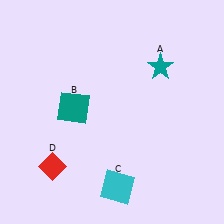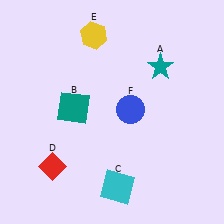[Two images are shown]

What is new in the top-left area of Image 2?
A yellow hexagon (E) was added in the top-left area of Image 2.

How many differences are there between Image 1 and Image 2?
There are 2 differences between the two images.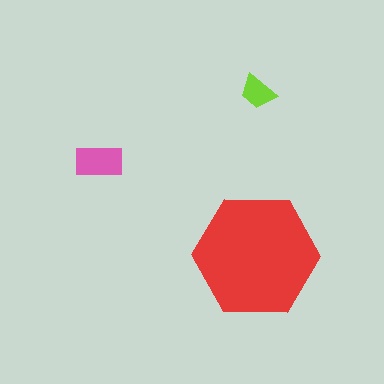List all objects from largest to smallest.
The red hexagon, the pink rectangle, the lime trapezoid.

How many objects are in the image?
There are 3 objects in the image.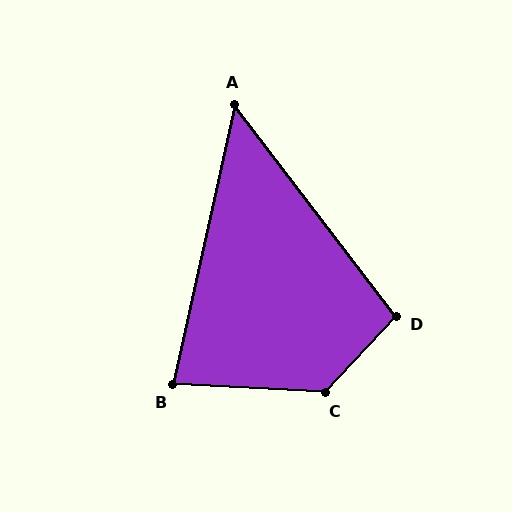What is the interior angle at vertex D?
Approximately 99 degrees (obtuse).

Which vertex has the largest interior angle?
C, at approximately 130 degrees.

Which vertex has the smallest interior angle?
A, at approximately 50 degrees.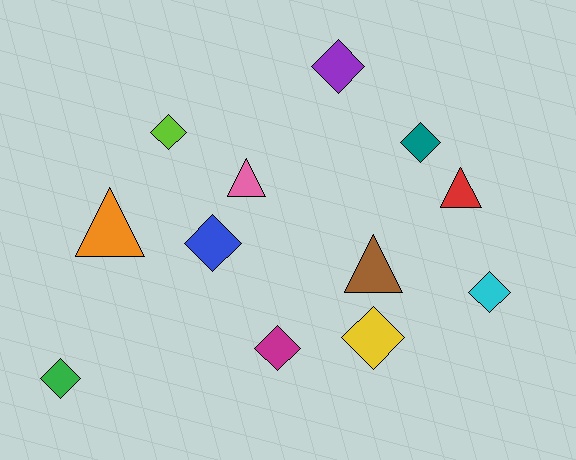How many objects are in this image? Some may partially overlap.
There are 12 objects.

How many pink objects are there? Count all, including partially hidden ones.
There is 1 pink object.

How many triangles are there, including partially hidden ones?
There are 4 triangles.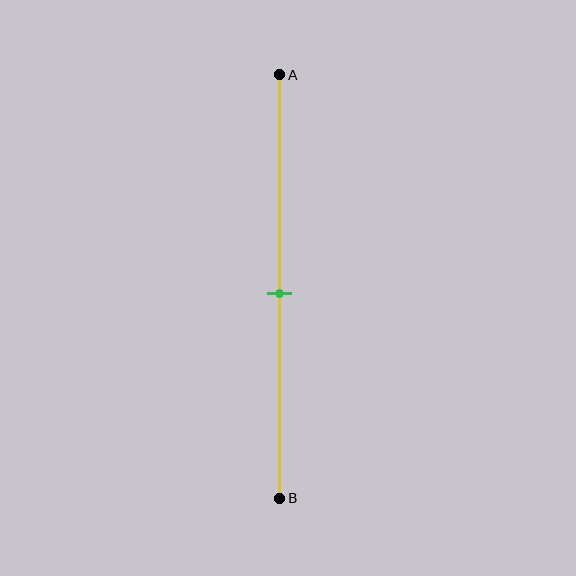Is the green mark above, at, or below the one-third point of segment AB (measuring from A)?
The green mark is below the one-third point of segment AB.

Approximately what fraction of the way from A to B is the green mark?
The green mark is approximately 50% of the way from A to B.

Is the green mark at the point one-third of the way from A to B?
No, the mark is at about 50% from A, not at the 33% one-third point.